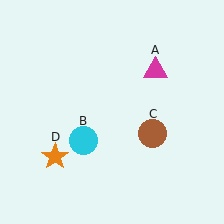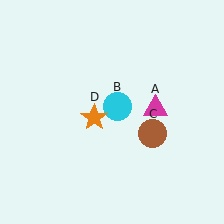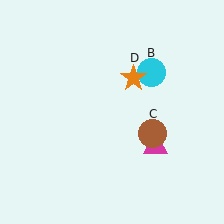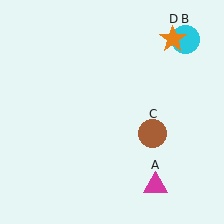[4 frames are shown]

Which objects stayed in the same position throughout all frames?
Brown circle (object C) remained stationary.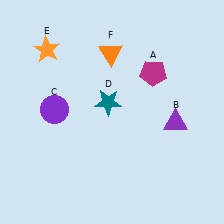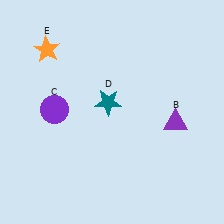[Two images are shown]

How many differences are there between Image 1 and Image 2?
There are 2 differences between the two images.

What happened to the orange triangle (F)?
The orange triangle (F) was removed in Image 2. It was in the top-left area of Image 1.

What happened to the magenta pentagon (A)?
The magenta pentagon (A) was removed in Image 2. It was in the top-right area of Image 1.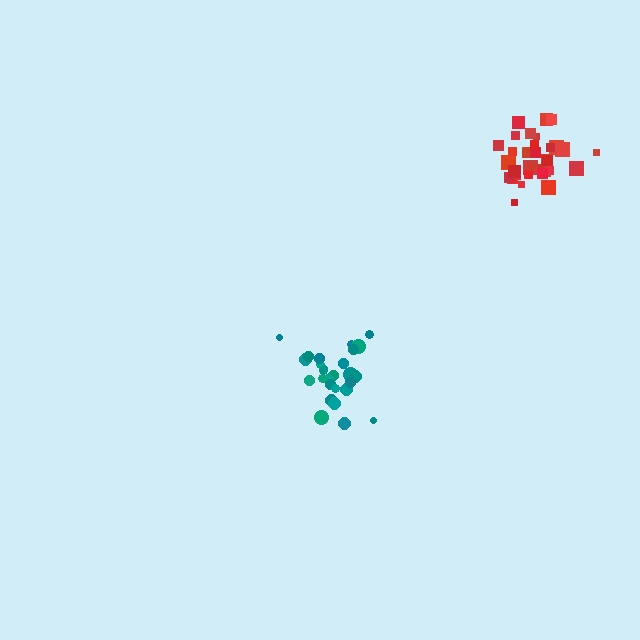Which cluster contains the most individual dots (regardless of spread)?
Red (33).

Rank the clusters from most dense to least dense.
red, teal.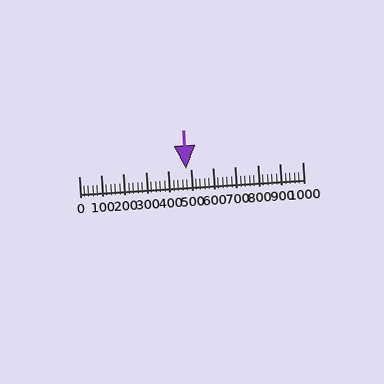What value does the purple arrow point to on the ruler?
The purple arrow points to approximately 480.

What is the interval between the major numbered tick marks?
The major tick marks are spaced 100 units apart.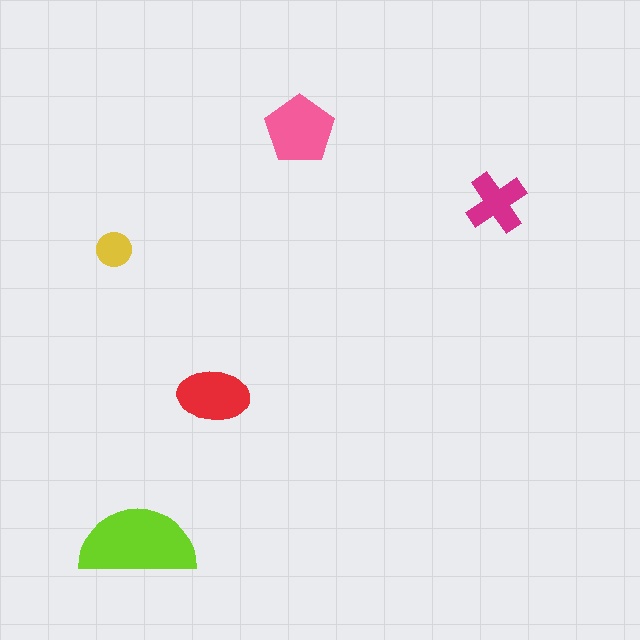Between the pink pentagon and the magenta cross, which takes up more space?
The pink pentagon.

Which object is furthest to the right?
The magenta cross is rightmost.